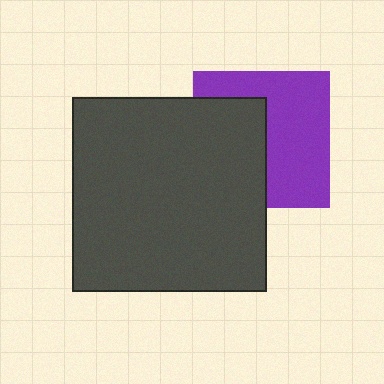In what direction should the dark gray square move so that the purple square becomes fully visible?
The dark gray square should move left. That is the shortest direction to clear the overlap and leave the purple square fully visible.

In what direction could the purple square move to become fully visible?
The purple square could move right. That would shift it out from behind the dark gray square entirely.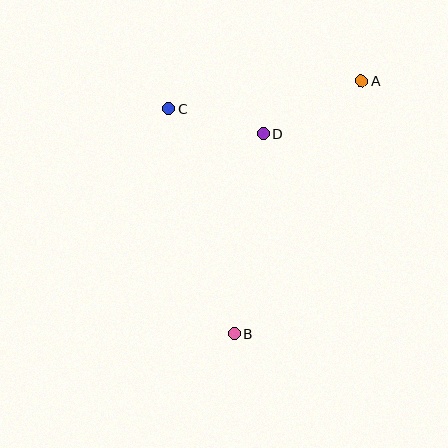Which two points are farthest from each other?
Points A and B are farthest from each other.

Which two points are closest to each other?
Points C and D are closest to each other.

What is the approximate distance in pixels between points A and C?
The distance between A and C is approximately 194 pixels.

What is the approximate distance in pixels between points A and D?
The distance between A and D is approximately 111 pixels.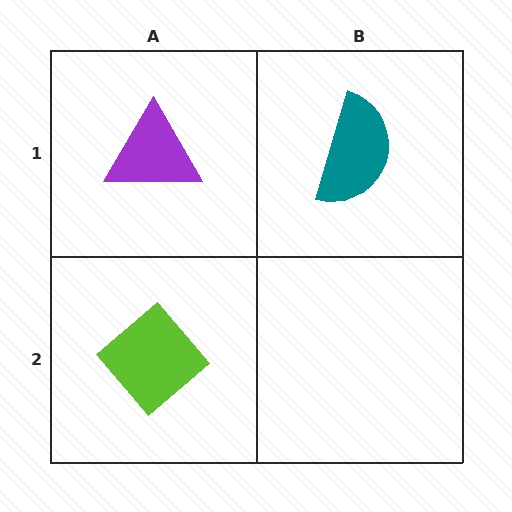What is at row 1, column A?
A purple triangle.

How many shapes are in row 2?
1 shape.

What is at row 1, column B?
A teal semicircle.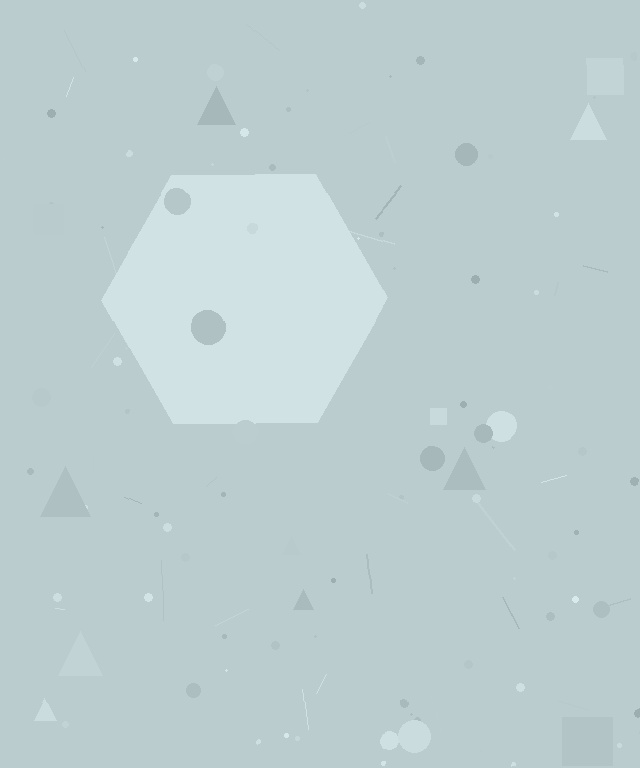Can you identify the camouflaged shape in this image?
The camouflaged shape is a hexagon.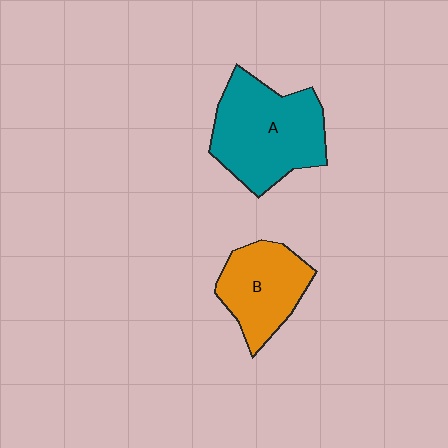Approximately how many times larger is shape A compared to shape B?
Approximately 1.5 times.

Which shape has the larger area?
Shape A (teal).